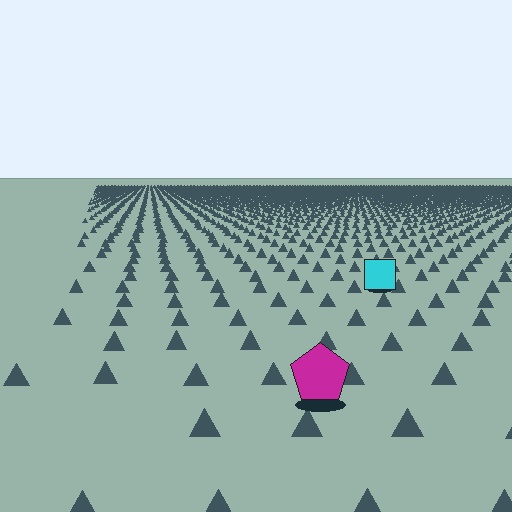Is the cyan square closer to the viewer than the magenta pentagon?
No. The magenta pentagon is closer — you can tell from the texture gradient: the ground texture is coarser near it.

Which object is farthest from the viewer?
The cyan square is farthest from the viewer. It appears smaller and the ground texture around it is denser.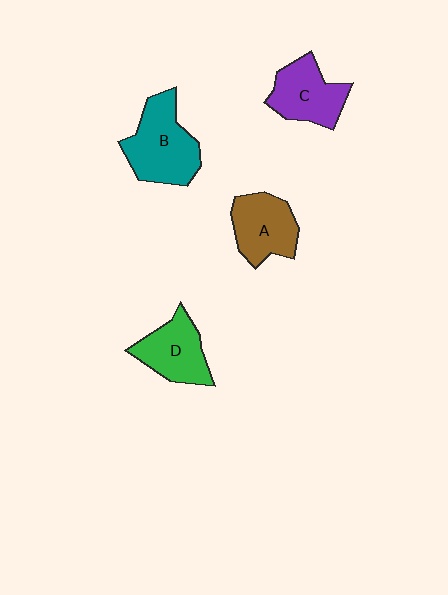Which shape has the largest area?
Shape B (teal).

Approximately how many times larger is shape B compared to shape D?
Approximately 1.3 times.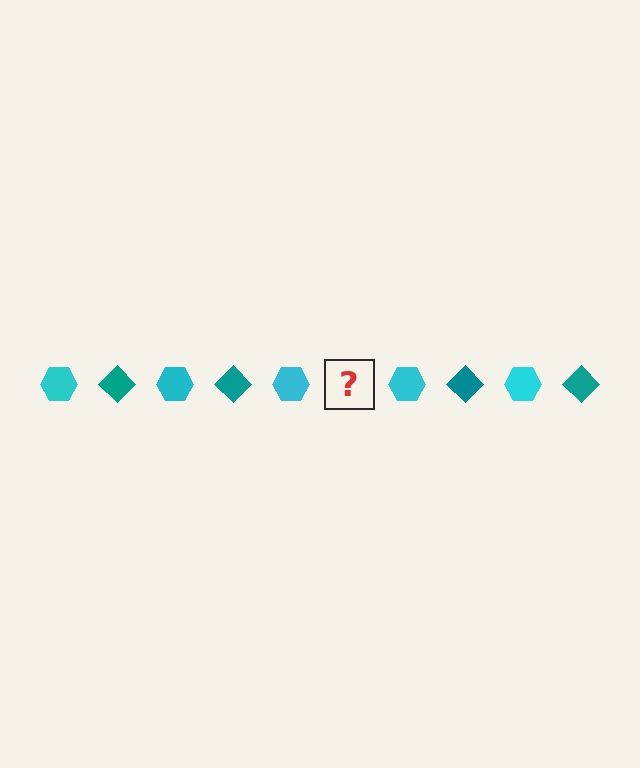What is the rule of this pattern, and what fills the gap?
The rule is that the pattern alternates between cyan hexagon and teal diamond. The gap should be filled with a teal diamond.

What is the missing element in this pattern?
The missing element is a teal diamond.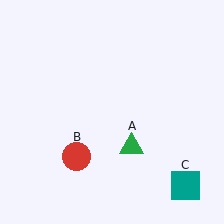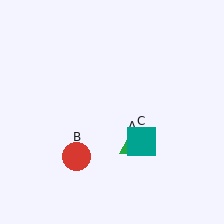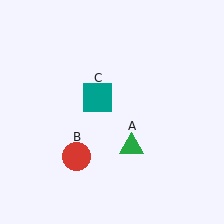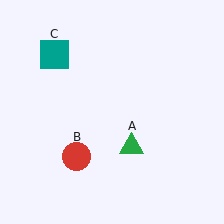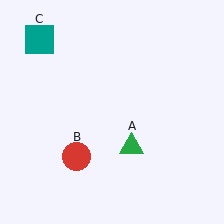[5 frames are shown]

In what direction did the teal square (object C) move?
The teal square (object C) moved up and to the left.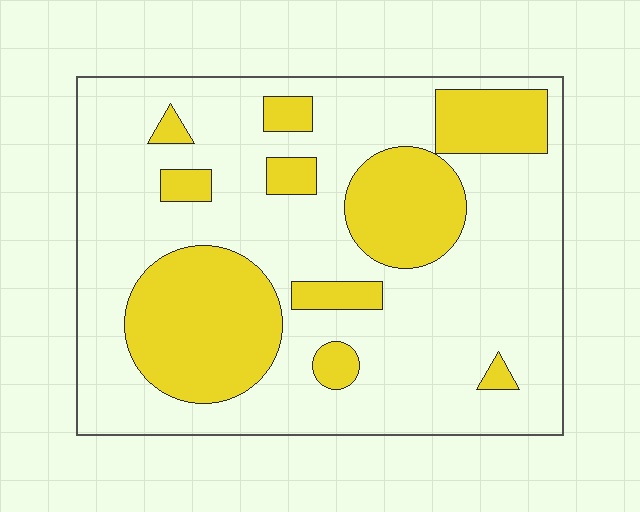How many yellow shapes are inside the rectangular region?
10.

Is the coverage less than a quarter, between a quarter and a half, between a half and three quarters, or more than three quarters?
Between a quarter and a half.